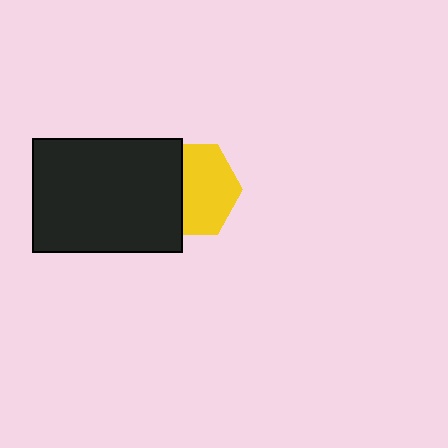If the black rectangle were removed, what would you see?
You would see the complete yellow hexagon.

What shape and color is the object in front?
The object in front is a black rectangle.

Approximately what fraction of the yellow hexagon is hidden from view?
Roughly 40% of the yellow hexagon is hidden behind the black rectangle.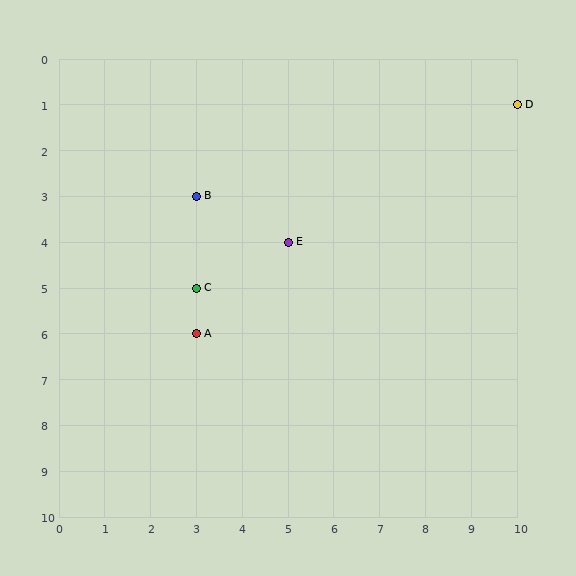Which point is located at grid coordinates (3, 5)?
Point C is at (3, 5).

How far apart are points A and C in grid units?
Points A and C are 1 row apart.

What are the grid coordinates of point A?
Point A is at grid coordinates (3, 6).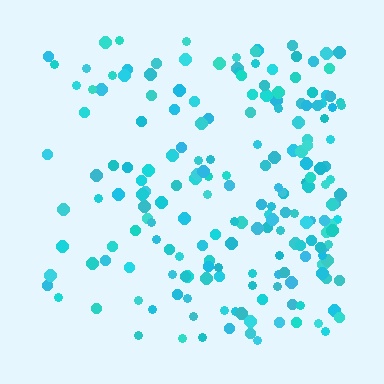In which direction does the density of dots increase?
From left to right, with the right side densest.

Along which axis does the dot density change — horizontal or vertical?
Horizontal.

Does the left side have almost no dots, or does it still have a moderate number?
Still a moderate number, just noticeably fewer than the right.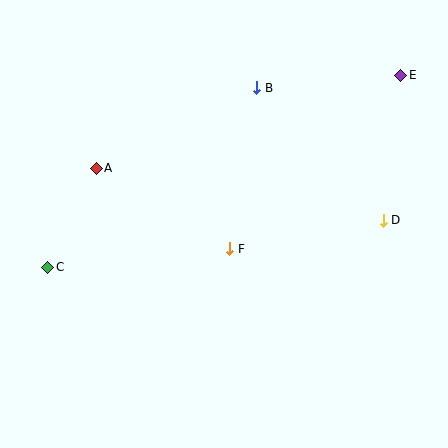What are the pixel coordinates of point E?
Point E is at (401, 75).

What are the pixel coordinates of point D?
Point D is at (383, 220).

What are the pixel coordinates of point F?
Point F is at (230, 249).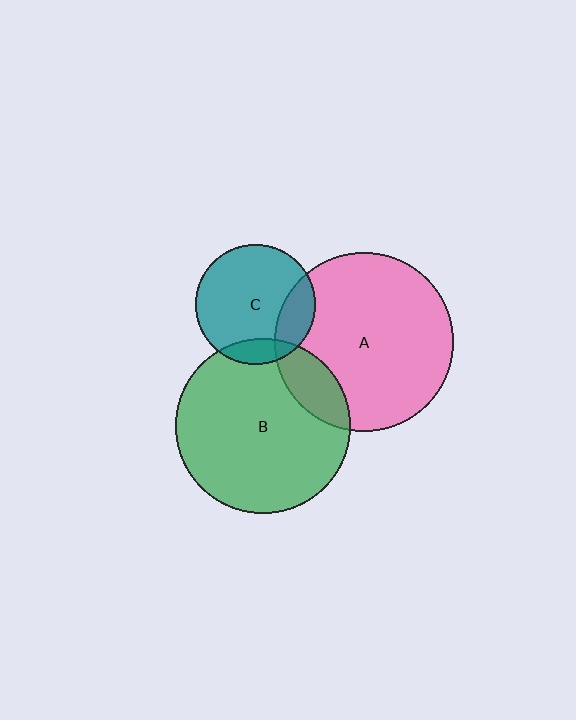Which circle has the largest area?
Circle A (pink).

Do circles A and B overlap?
Yes.